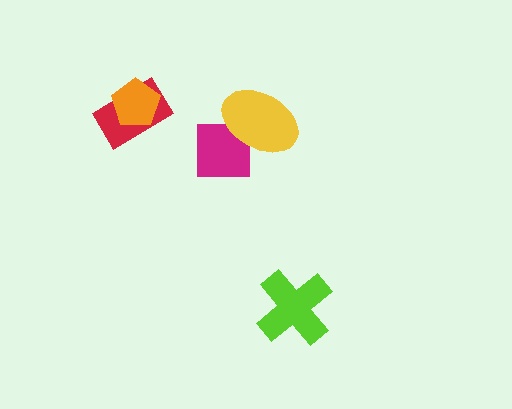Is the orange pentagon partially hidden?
No, no other shape covers it.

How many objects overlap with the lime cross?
0 objects overlap with the lime cross.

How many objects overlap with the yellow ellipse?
1 object overlaps with the yellow ellipse.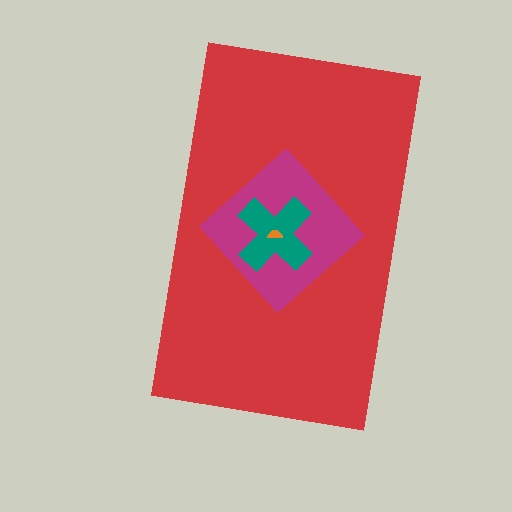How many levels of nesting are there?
4.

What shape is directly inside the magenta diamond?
The teal cross.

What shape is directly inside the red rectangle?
The magenta diamond.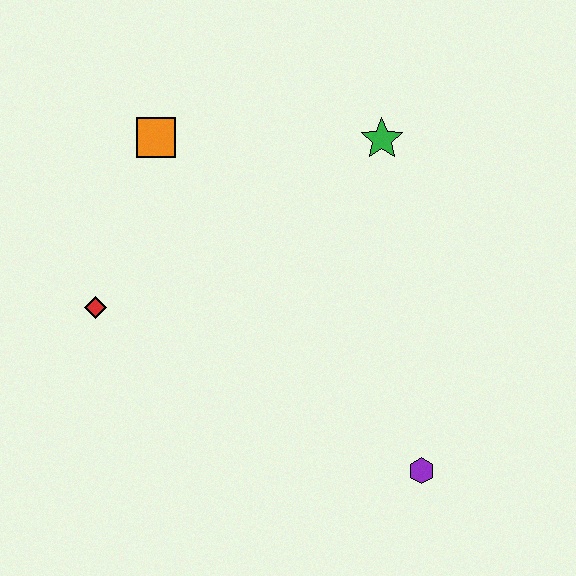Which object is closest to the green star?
The orange square is closest to the green star.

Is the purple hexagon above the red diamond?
No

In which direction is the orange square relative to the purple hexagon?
The orange square is above the purple hexagon.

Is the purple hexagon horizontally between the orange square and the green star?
No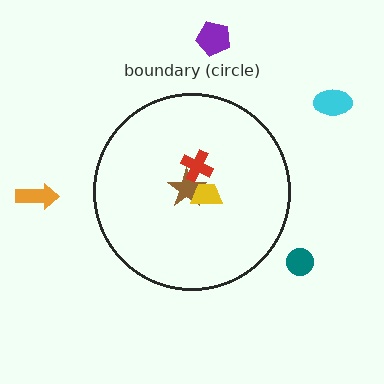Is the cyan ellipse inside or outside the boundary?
Outside.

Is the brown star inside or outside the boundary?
Inside.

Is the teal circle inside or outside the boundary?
Outside.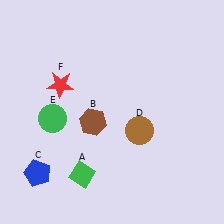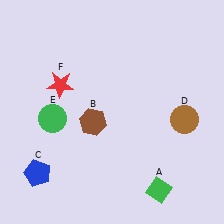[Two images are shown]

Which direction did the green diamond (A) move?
The green diamond (A) moved right.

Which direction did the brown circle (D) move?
The brown circle (D) moved right.